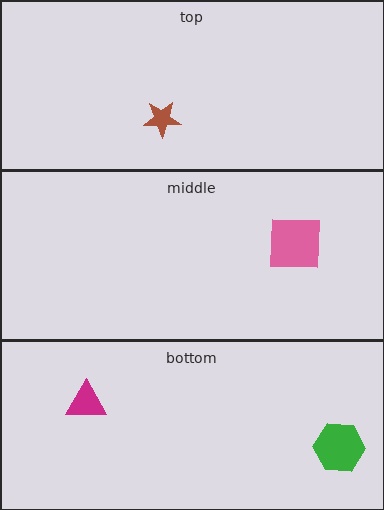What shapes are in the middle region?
The pink square.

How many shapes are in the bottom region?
2.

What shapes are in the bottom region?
The green hexagon, the magenta triangle.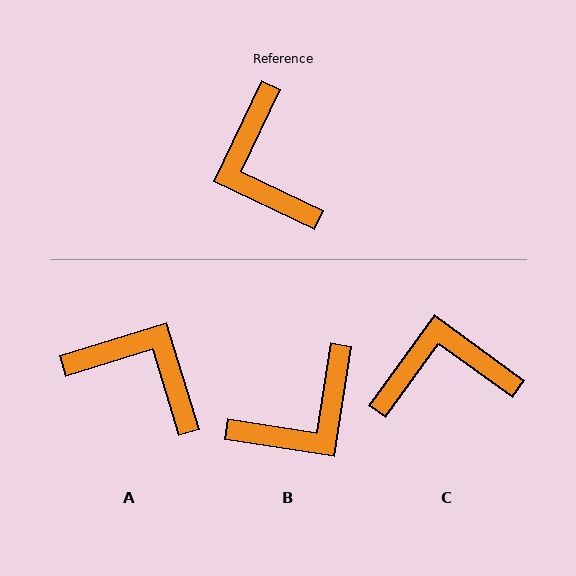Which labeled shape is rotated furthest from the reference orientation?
A, about 137 degrees away.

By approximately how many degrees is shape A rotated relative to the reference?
Approximately 137 degrees clockwise.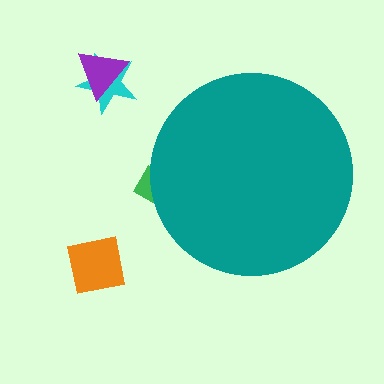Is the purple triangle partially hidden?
No, the purple triangle is fully visible.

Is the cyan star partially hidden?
No, the cyan star is fully visible.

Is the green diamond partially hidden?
Yes, the green diamond is partially hidden behind the teal circle.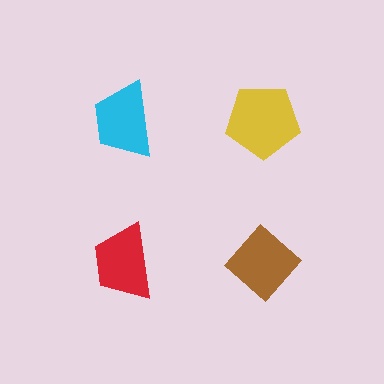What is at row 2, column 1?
A red trapezoid.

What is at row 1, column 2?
A yellow pentagon.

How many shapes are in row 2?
2 shapes.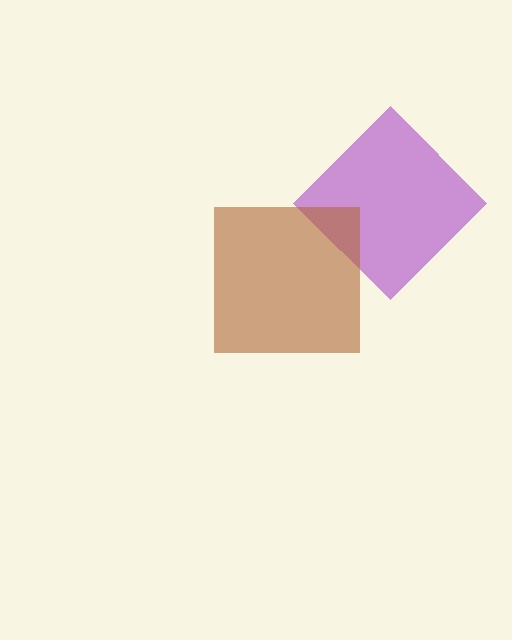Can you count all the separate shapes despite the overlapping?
Yes, there are 2 separate shapes.